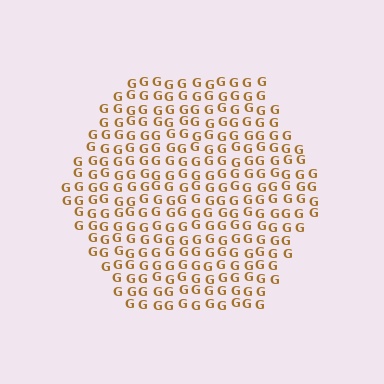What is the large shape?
The large shape is a hexagon.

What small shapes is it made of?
It is made of small letter G's.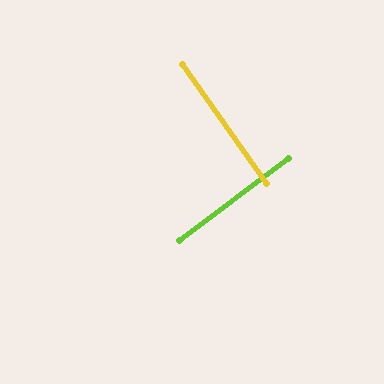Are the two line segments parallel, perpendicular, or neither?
Perpendicular — they meet at approximately 88°.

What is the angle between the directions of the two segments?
Approximately 88 degrees.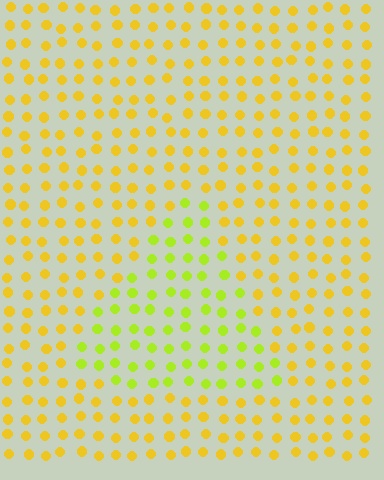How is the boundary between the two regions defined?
The boundary is defined purely by a slight shift in hue (about 33 degrees). Spacing, size, and orientation are identical on both sides.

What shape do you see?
I see a triangle.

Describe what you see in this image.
The image is filled with small yellow elements in a uniform arrangement. A triangle-shaped region is visible where the elements are tinted to a slightly different hue, forming a subtle color boundary.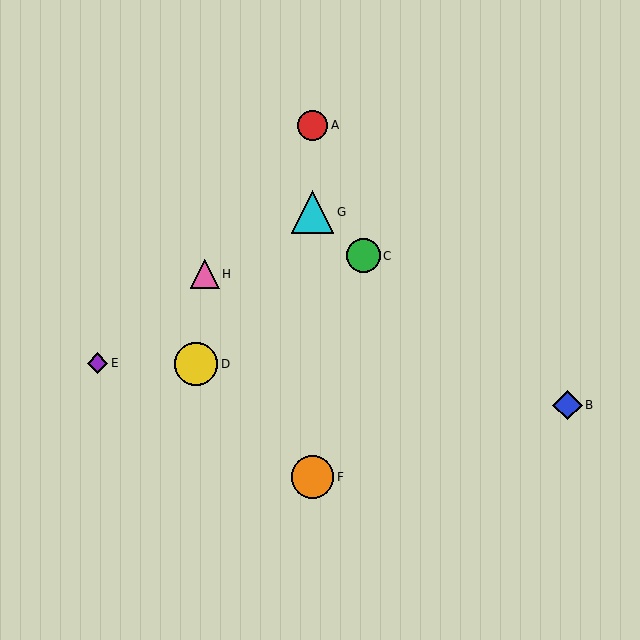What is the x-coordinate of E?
Object E is at x≈97.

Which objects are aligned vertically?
Objects A, F, G are aligned vertically.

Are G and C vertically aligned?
No, G is at x≈313 and C is at x≈364.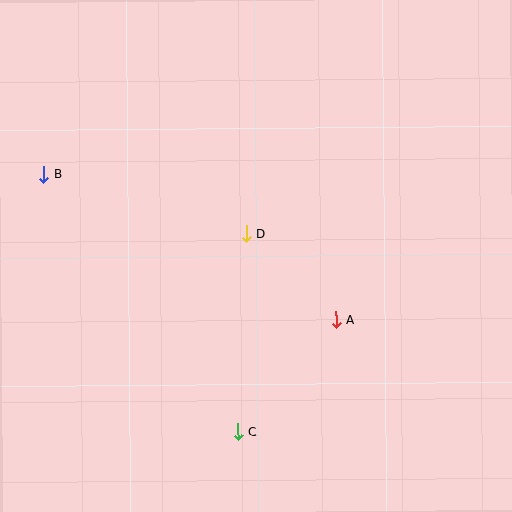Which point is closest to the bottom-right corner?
Point A is closest to the bottom-right corner.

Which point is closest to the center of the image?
Point D at (246, 234) is closest to the center.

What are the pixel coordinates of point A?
Point A is at (336, 320).